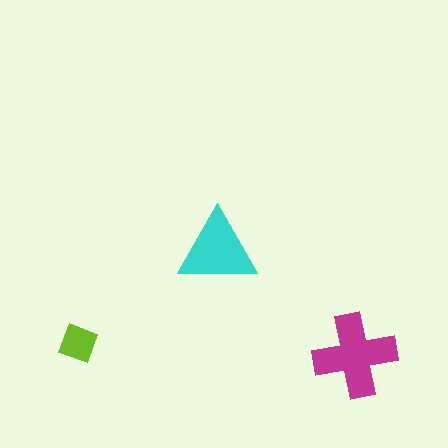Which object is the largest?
The magenta cross.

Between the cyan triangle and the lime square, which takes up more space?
The cyan triangle.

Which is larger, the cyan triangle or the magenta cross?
The magenta cross.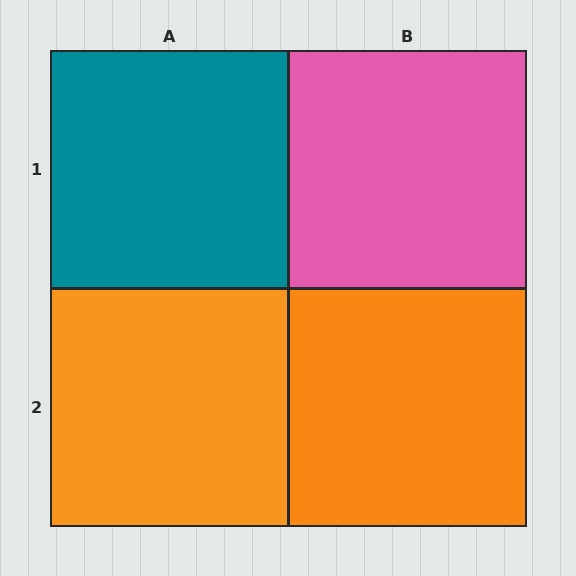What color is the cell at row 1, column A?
Teal.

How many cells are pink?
1 cell is pink.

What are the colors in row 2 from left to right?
Orange, orange.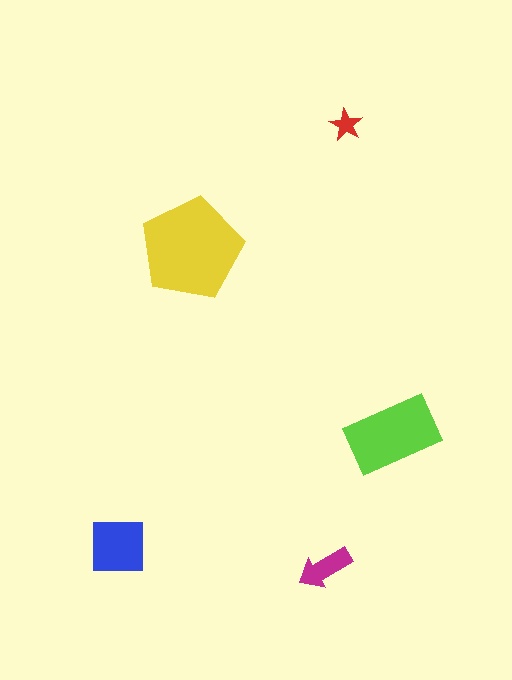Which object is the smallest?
The red star.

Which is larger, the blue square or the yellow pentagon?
The yellow pentagon.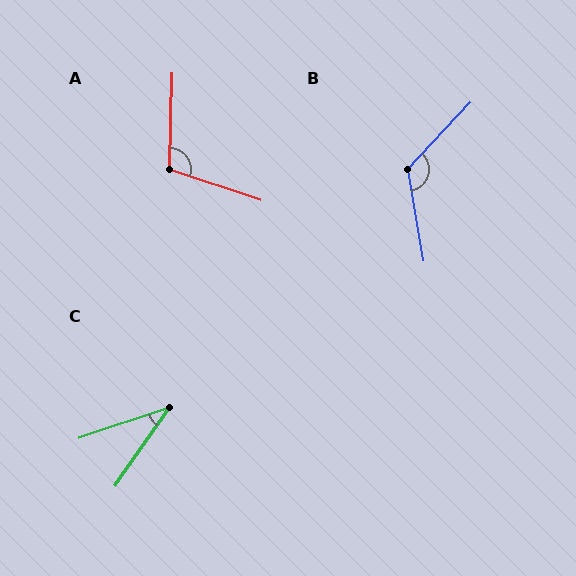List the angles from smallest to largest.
C (37°), A (107°), B (127°).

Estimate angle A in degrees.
Approximately 107 degrees.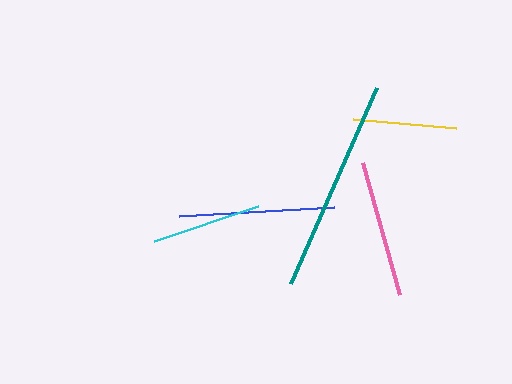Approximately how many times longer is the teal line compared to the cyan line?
The teal line is approximately 2.0 times the length of the cyan line.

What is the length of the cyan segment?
The cyan segment is approximately 110 pixels long.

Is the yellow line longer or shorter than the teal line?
The teal line is longer than the yellow line.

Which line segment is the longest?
The teal line is the longest at approximately 214 pixels.